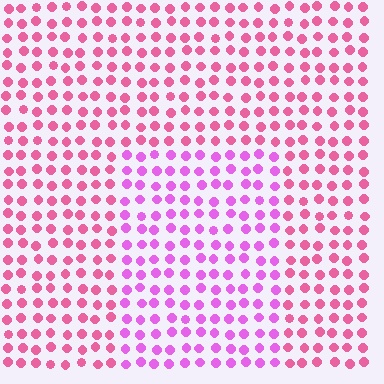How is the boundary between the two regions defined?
The boundary is defined purely by a slight shift in hue (about 34 degrees). Spacing, size, and orientation are identical on both sides.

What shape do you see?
I see a rectangle.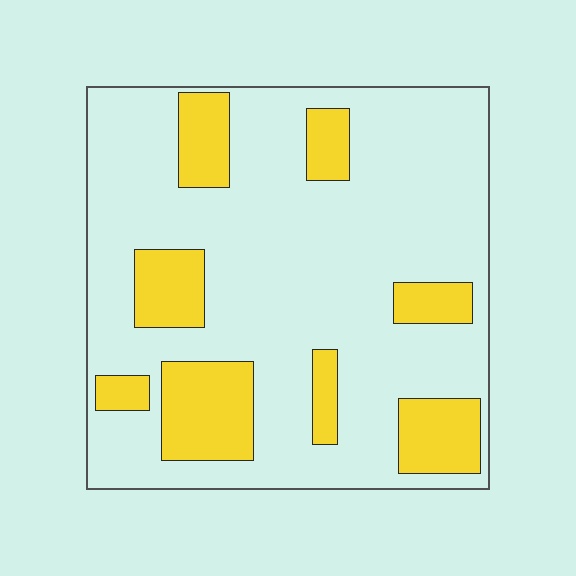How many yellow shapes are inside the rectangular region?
8.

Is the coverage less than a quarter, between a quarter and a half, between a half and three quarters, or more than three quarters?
Less than a quarter.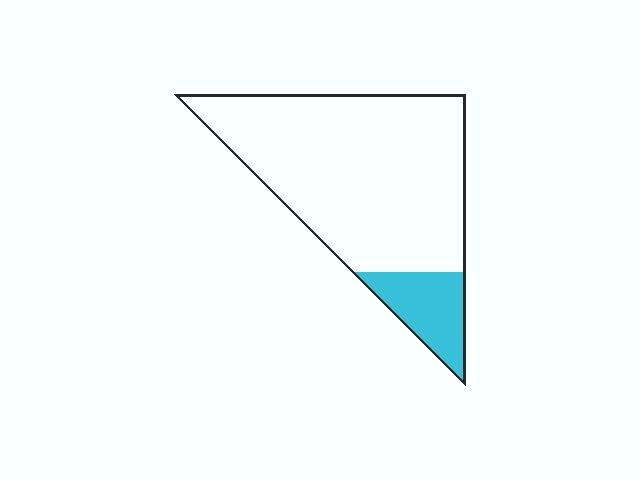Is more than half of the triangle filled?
No.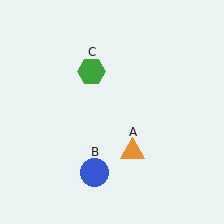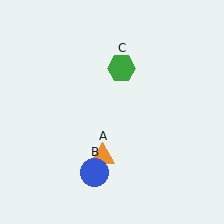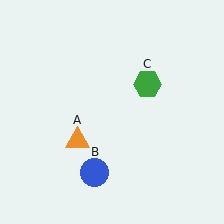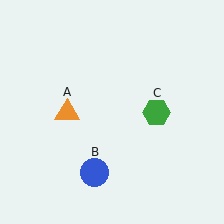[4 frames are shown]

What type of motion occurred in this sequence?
The orange triangle (object A), green hexagon (object C) rotated clockwise around the center of the scene.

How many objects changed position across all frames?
2 objects changed position: orange triangle (object A), green hexagon (object C).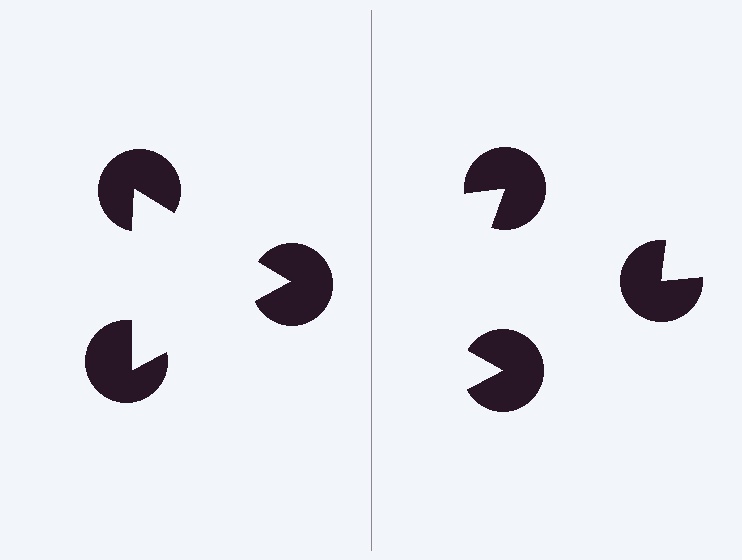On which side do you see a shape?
An illusory triangle appears on the left side. On the right side the wedge cuts are rotated, so no coherent shape forms.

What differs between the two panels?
The pac-man discs are positioned identically on both sides; only the wedge orientations differ. On the left they align to a triangle; on the right they are misaligned.